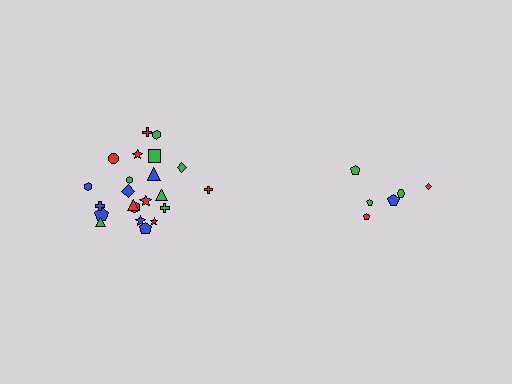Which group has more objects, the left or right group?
The left group.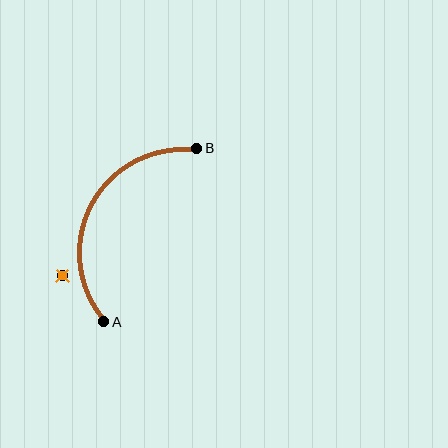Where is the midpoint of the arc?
The arc midpoint is the point on the curve farthest from the straight line joining A and B. It sits to the left of that line.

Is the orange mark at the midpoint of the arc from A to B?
No — the orange mark does not lie on the arc at all. It sits slightly outside the curve.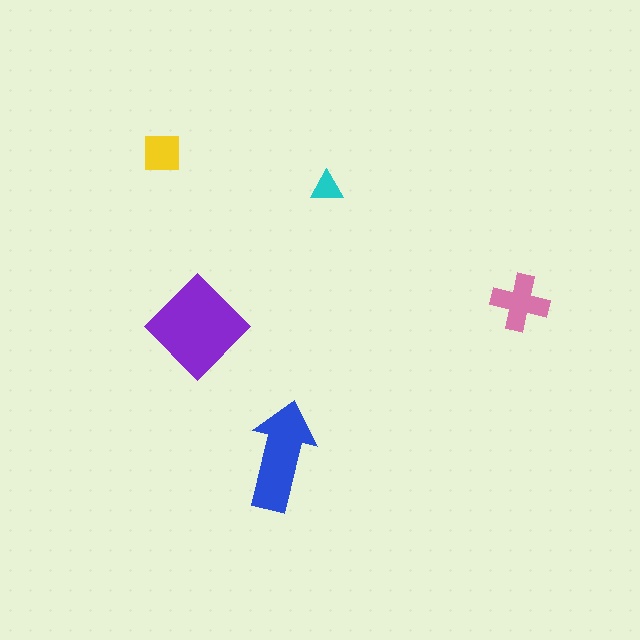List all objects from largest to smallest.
The purple diamond, the blue arrow, the pink cross, the yellow square, the cyan triangle.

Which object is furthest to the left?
The yellow square is leftmost.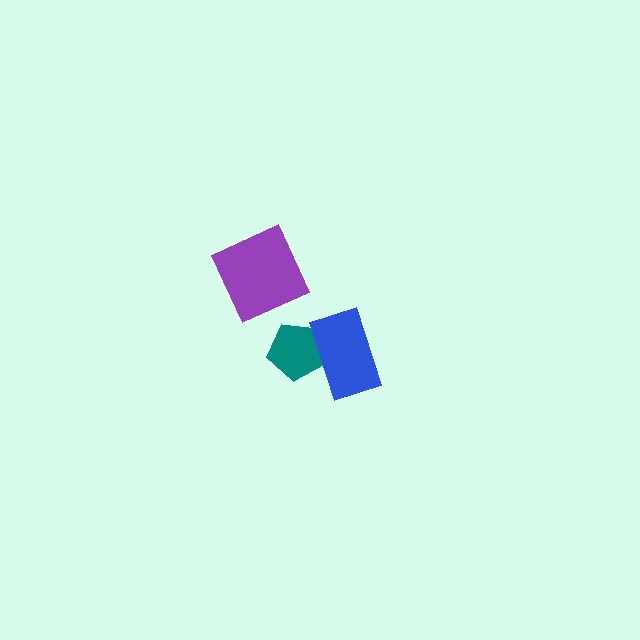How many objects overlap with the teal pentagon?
1 object overlaps with the teal pentagon.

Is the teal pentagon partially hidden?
Yes, it is partially covered by another shape.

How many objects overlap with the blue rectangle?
1 object overlaps with the blue rectangle.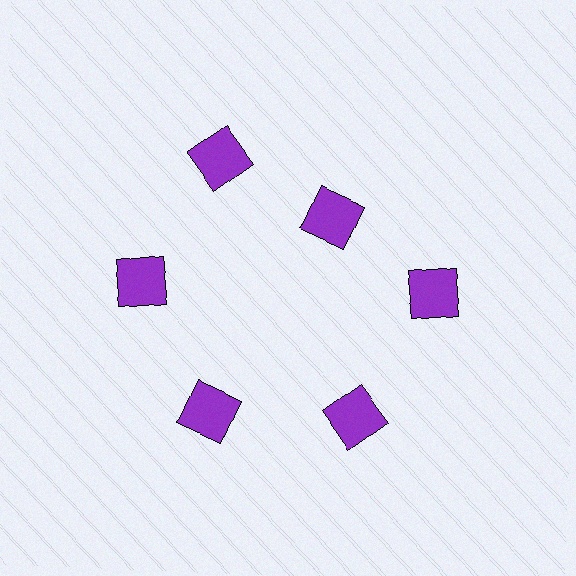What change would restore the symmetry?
The symmetry would be restored by moving it outward, back onto the ring so that all 6 squares sit at equal angles and equal distance from the center.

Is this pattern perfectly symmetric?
No. The 6 purple squares are arranged in a ring, but one element near the 1 o'clock position is pulled inward toward the center, breaking the 6-fold rotational symmetry.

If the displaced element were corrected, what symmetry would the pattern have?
It would have 6-fold rotational symmetry — the pattern would map onto itself every 60 degrees.